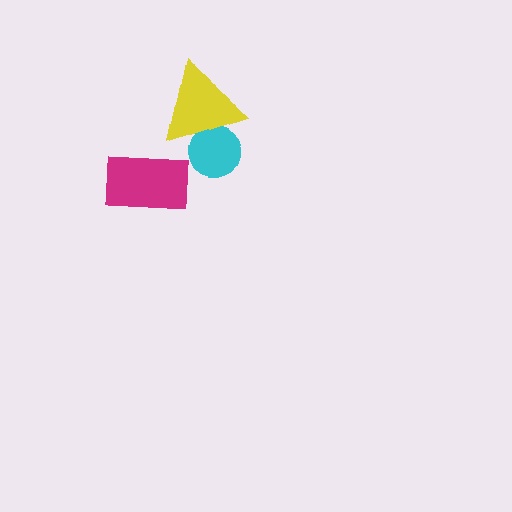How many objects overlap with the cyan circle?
1 object overlaps with the cyan circle.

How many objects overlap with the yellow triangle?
1 object overlaps with the yellow triangle.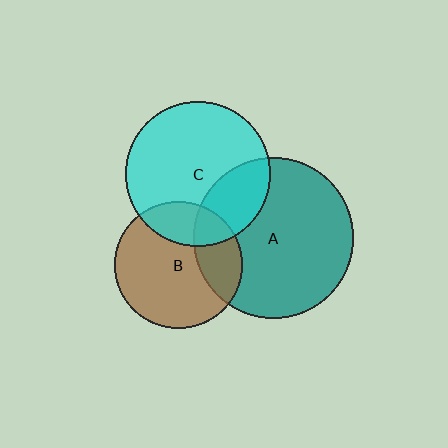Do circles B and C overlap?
Yes.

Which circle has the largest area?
Circle A (teal).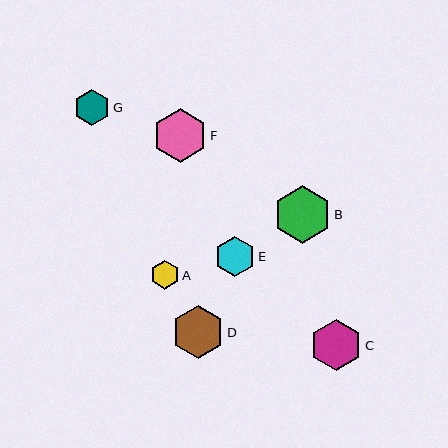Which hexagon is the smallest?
Hexagon A is the smallest with a size of approximately 29 pixels.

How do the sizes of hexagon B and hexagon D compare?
Hexagon B and hexagon D are approximately the same size.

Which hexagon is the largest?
Hexagon B is the largest with a size of approximately 57 pixels.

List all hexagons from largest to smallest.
From largest to smallest: B, F, D, C, E, G, A.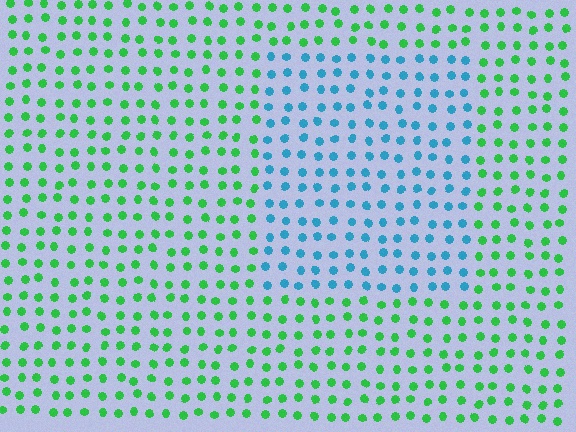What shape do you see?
I see a rectangle.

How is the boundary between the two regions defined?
The boundary is defined purely by a slight shift in hue (about 65 degrees). Spacing, size, and orientation are identical on both sides.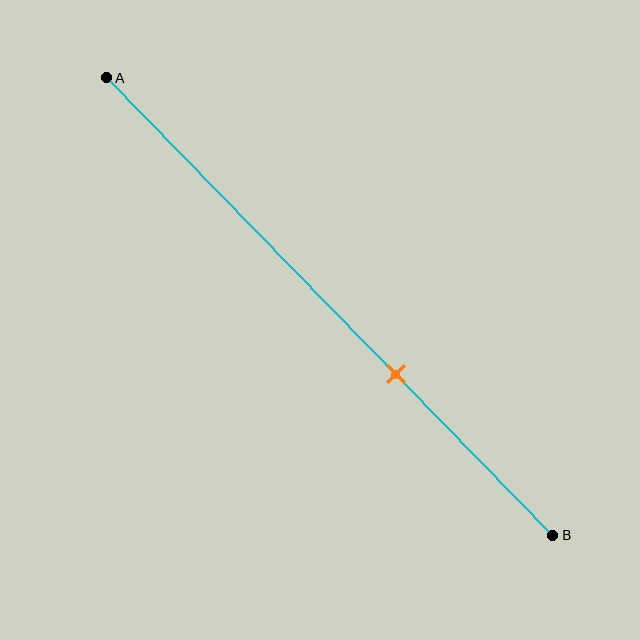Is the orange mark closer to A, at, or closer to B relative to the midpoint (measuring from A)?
The orange mark is closer to point B than the midpoint of segment AB.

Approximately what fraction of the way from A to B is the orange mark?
The orange mark is approximately 65% of the way from A to B.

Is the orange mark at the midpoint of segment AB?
No, the mark is at about 65% from A, not at the 50% midpoint.